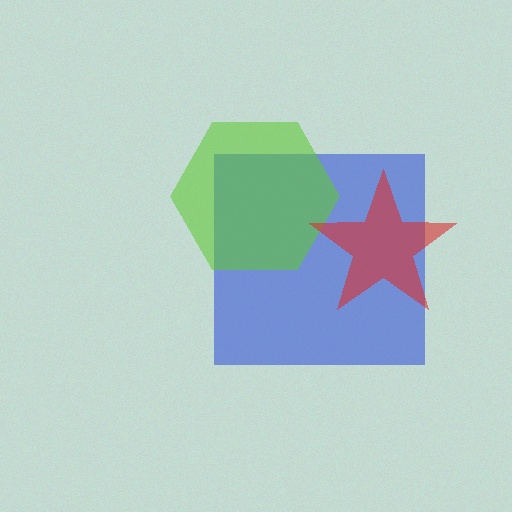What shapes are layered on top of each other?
The layered shapes are: a blue square, a lime hexagon, a red star.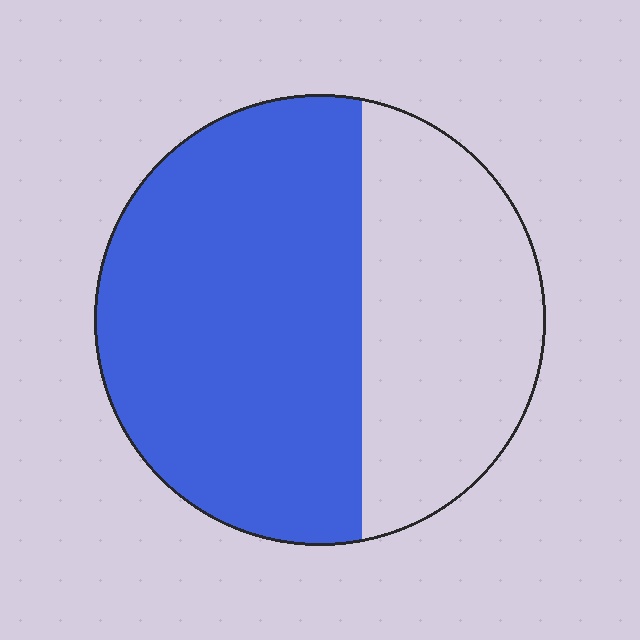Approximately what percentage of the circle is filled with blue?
Approximately 60%.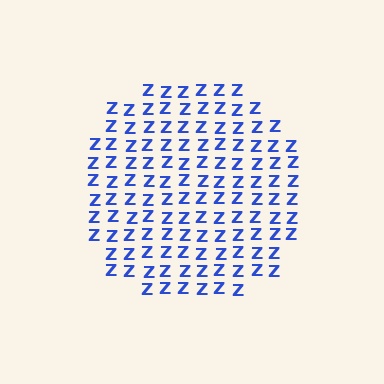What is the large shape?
The large shape is a circle.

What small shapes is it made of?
It is made of small letter Z's.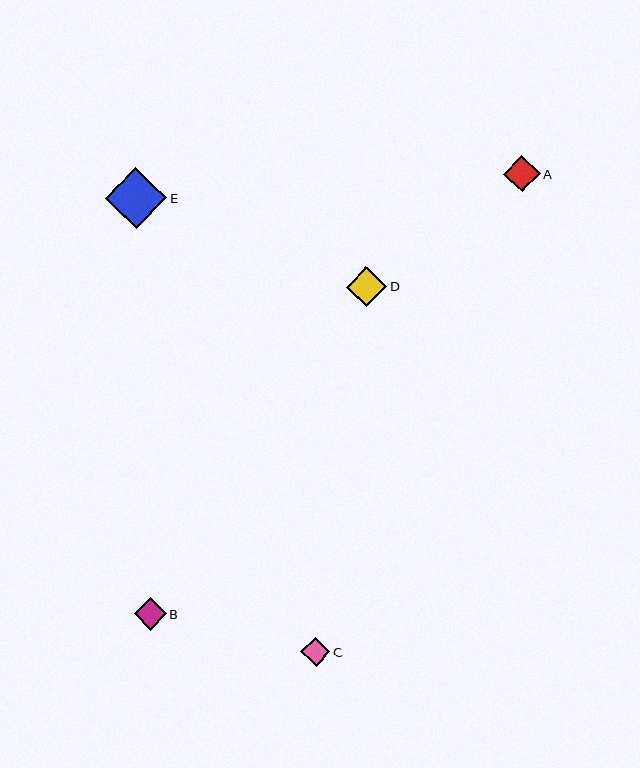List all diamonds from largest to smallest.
From largest to smallest: E, D, A, B, C.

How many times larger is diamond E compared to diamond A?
Diamond E is approximately 1.7 times the size of diamond A.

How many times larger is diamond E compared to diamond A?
Diamond E is approximately 1.7 times the size of diamond A.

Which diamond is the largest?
Diamond E is the largest with a size of approximately 61 pixels.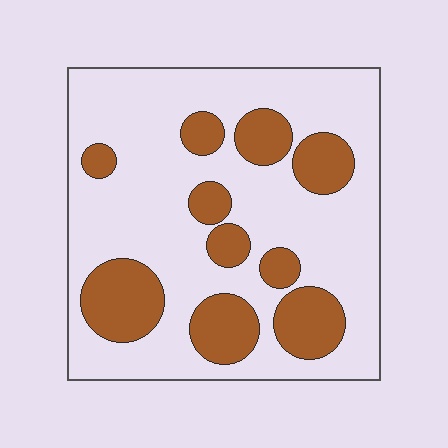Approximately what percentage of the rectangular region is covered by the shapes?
Approximately 25%.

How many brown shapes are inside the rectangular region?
10.